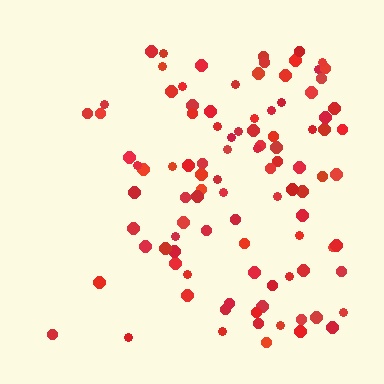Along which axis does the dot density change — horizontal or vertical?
Horizontal.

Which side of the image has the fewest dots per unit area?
The left.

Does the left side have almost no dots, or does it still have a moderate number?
Still a moderate number, just noticeably fewer than the right.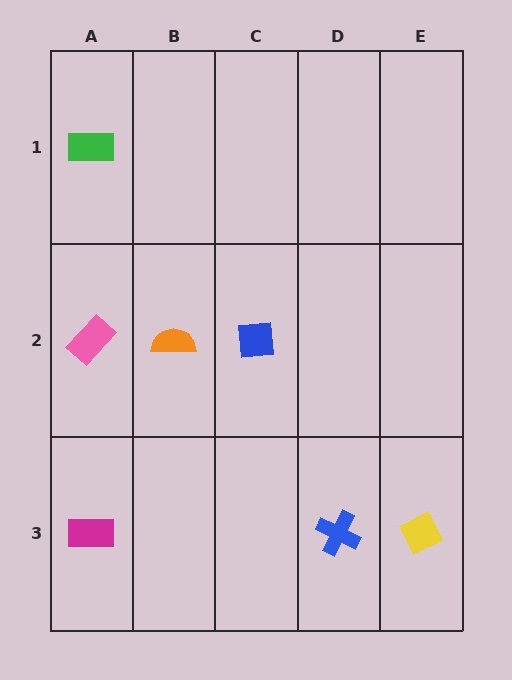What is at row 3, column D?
A blue cross.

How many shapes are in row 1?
1 shape.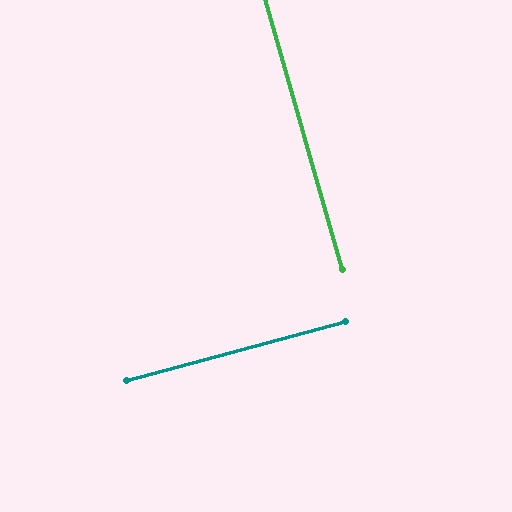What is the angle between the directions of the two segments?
Approximately 89 degrees.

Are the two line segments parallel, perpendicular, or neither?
Perpendicular — they meet at approximately 89°.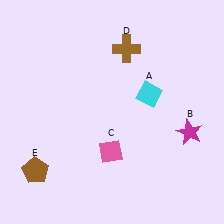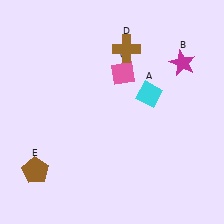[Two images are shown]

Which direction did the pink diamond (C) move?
The pink diamond (C) moved up.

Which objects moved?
The objects that moved are: the magenta star (B), the pink diamond (C).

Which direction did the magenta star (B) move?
The magenta star (B) moved up.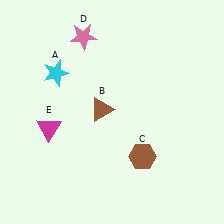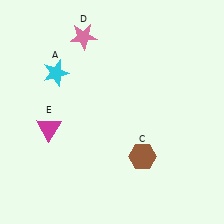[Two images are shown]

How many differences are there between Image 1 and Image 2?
There is 1 difference between the two images.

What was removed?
The brown triangle (B) was removed in Image 2.